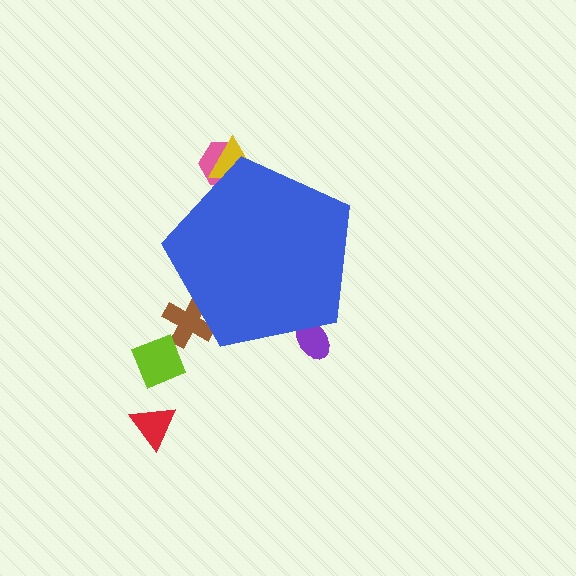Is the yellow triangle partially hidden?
Yes, the yellow triangle is partially hidden behind the blue pentagon.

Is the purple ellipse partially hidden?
Yes, the purple ellipse is partially hidden behind the blue pentagon.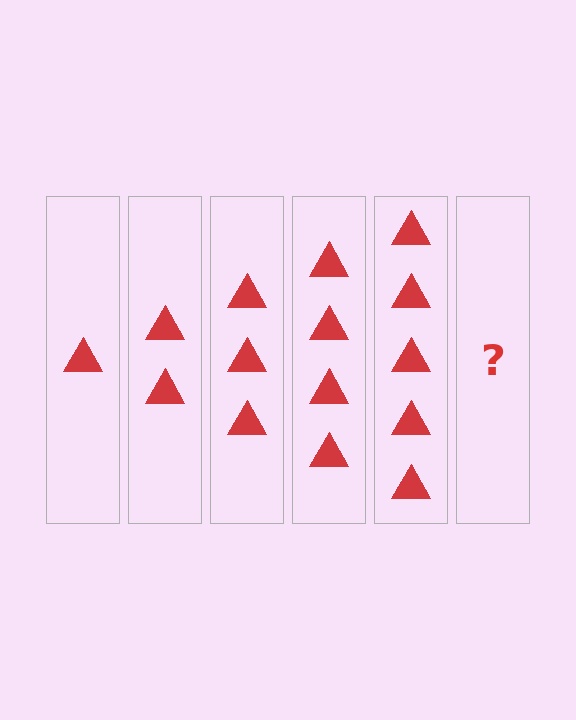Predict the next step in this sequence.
The next step is 6 triangles.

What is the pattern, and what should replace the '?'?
The pattern is that each step adds one more triangle. The '?' should be 6 triangles.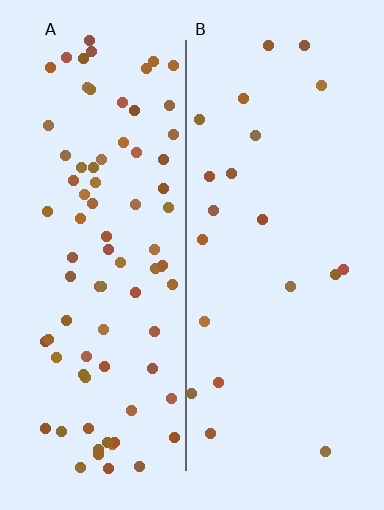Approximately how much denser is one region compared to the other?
Approximately 4.0× — region A over region B.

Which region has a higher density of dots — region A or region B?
A (the left).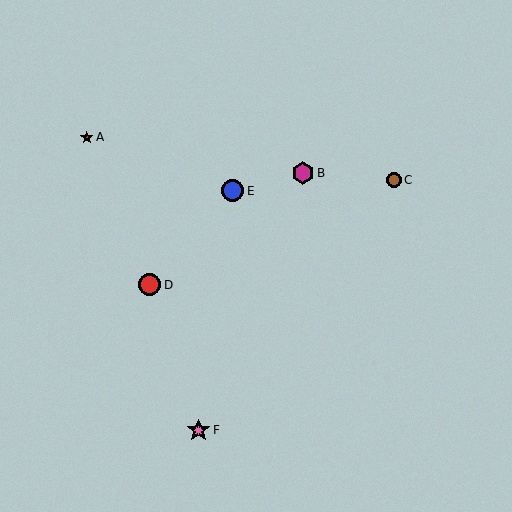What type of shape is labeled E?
Shape E is a blue circle.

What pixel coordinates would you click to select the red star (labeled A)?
Click at (87, 137) to select the red star A.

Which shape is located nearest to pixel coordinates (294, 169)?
The magenta hexagon (labeled B) at (303, 173) is nearest to that location.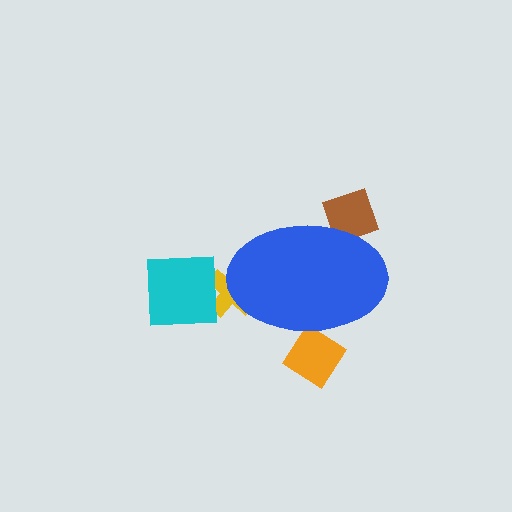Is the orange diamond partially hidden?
Yes, the orange diamond is partially hidden behind the blue ellipse.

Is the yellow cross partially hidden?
Yes, the yellow cross is partially hidden behind the blue ellipse.